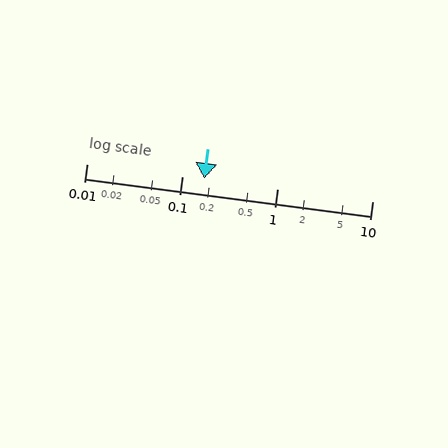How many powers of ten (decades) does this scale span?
The scale spans 3 decades, from 0.01 to 10.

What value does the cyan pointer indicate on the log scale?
The pointer indicates approximately 0.17.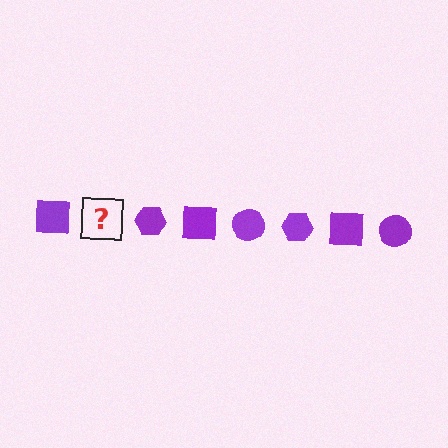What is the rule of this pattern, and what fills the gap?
The rule is that the pattern cycles through square, circle, hexagon shapes in purple. The gap should be filled with a purple circle.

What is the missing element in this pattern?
The missing element is a purple circle.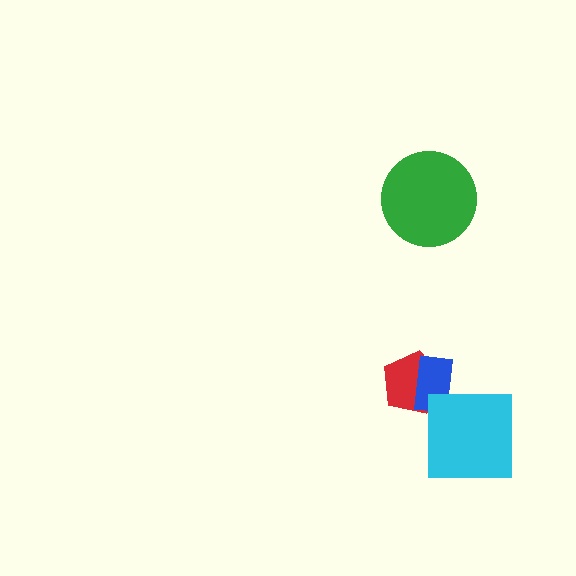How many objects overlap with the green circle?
0 objects overlap with the green circle.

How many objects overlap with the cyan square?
0 objects overlap with the cyan square.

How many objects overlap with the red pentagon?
1 object overlaps with the red pentagon.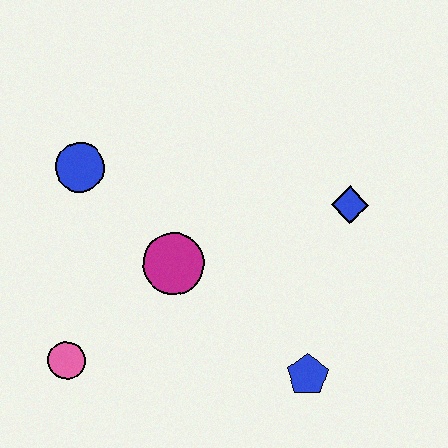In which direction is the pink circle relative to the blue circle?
The pink circle is below the blue circle.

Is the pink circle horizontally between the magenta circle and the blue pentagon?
No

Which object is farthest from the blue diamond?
The pink circle is farthest from the blue diamond.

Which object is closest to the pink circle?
The magenta circle is closest to the pink circle.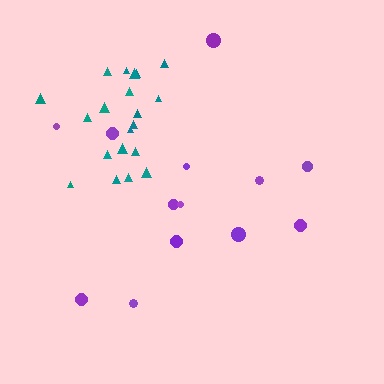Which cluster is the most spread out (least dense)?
Purple.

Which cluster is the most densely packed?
Teal.